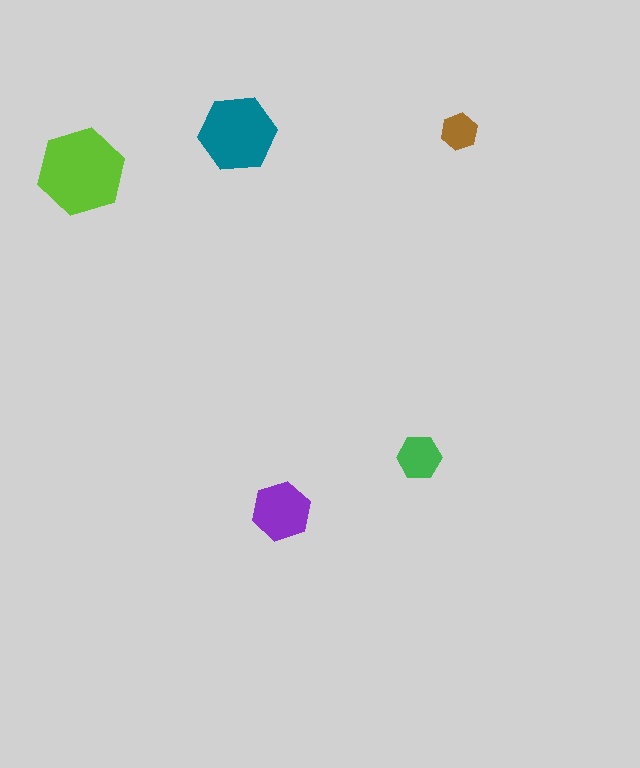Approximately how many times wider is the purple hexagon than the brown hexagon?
About 1.5 times wider.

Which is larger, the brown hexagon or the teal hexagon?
The teal one.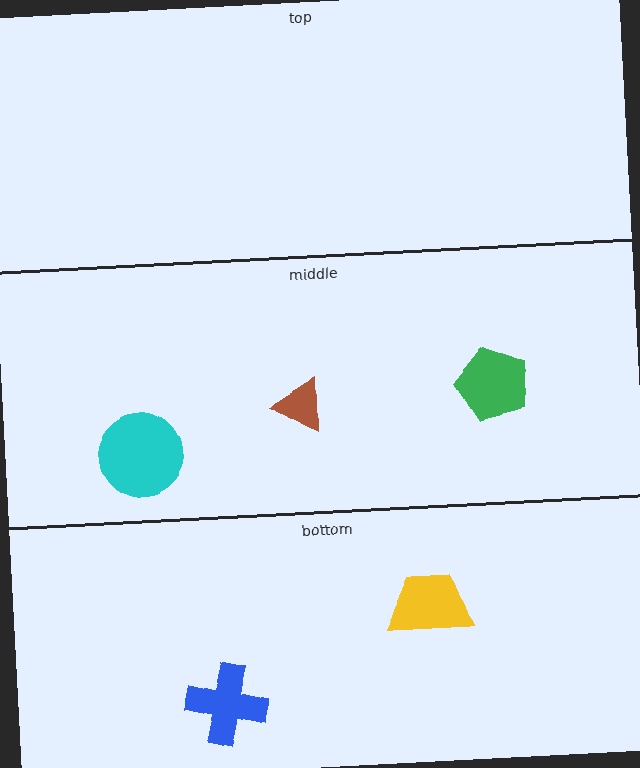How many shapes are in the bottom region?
2.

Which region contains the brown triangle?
The middle region.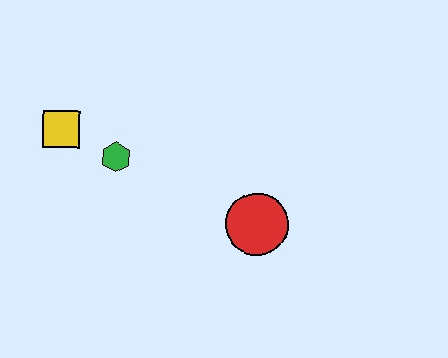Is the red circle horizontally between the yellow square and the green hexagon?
No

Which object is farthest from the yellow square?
The red circle is farthest from the yellow square.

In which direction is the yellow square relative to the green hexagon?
The yellow square is to the left of the green hexagon.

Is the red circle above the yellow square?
No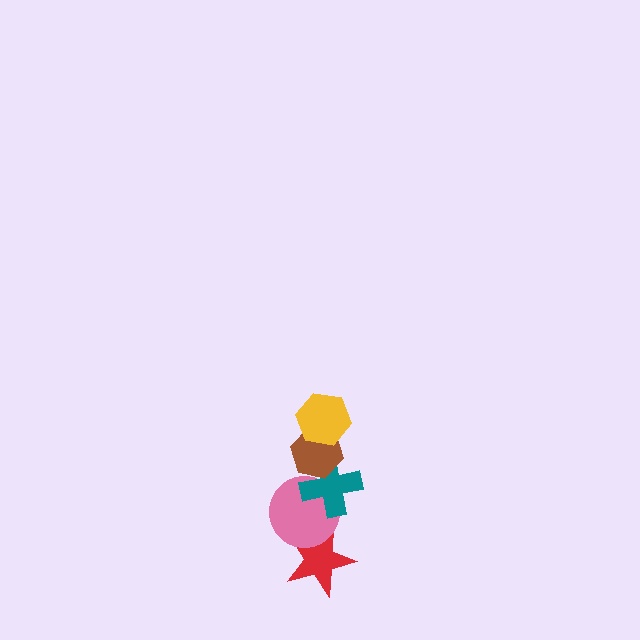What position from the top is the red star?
The red star is 5th from the top.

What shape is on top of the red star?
The pink circle is on top of the red star.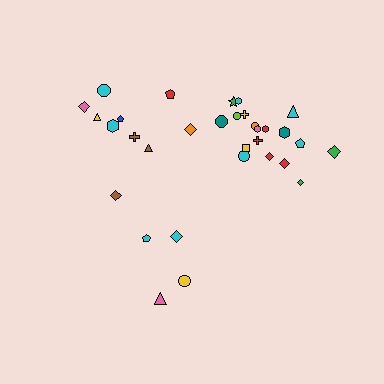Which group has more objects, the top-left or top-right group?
The top-right group.